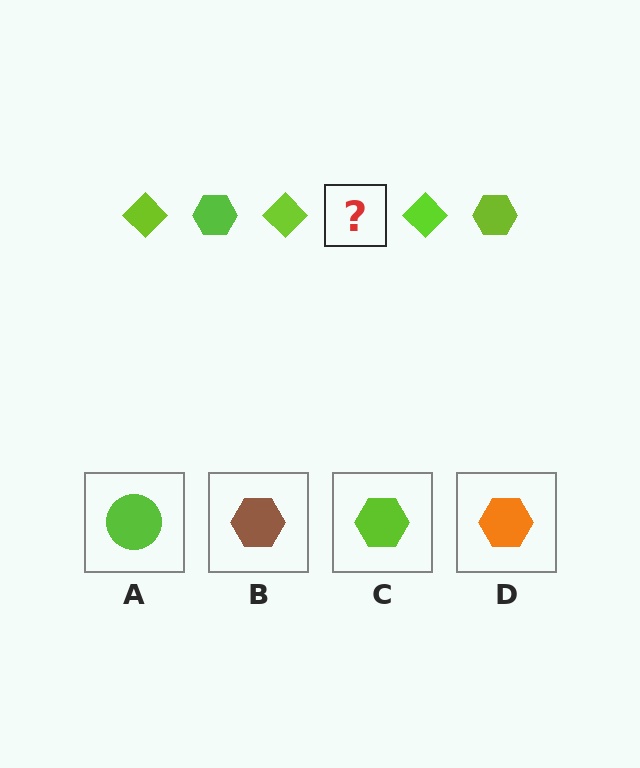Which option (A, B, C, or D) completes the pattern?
C.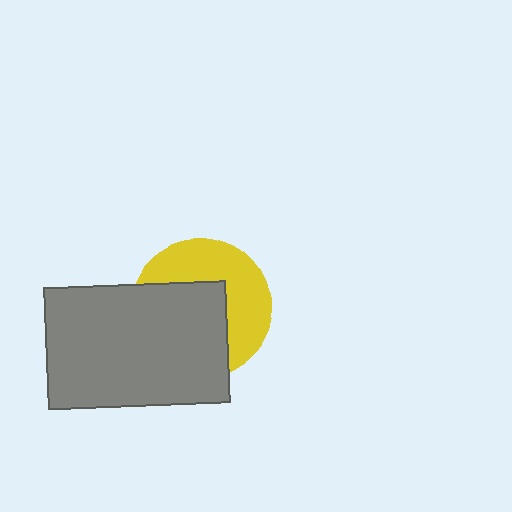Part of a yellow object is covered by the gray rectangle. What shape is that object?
It is a circle.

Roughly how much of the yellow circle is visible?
About half of it is visible (roughly 47%).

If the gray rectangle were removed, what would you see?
You would see the complete yellow circle.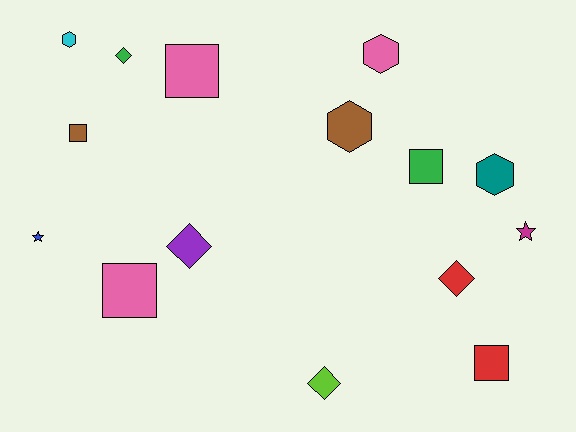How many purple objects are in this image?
There is 1 purple object.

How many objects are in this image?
There are 15 objects.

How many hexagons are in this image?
There are 4 hexagons.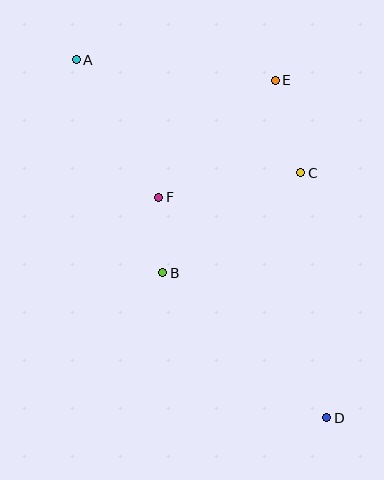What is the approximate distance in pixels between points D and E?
The distance between D and E is approximately 341 pixels.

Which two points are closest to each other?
Points B and F are closest to each other.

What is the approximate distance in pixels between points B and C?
The distance between B and C is approximately 170 pixels.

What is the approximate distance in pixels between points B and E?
The distance between B and E is approximately 223 pixels.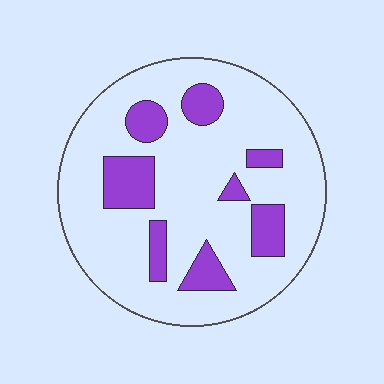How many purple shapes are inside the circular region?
8.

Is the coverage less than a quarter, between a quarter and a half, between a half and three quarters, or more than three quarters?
Less than a quarter.